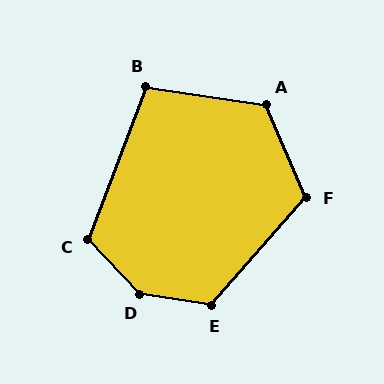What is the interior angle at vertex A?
Approximately 122 degrees (obtuse).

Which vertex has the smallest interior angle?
B, at approximately 103 degrees.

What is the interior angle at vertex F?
Approximately 115 degrees (obtuse).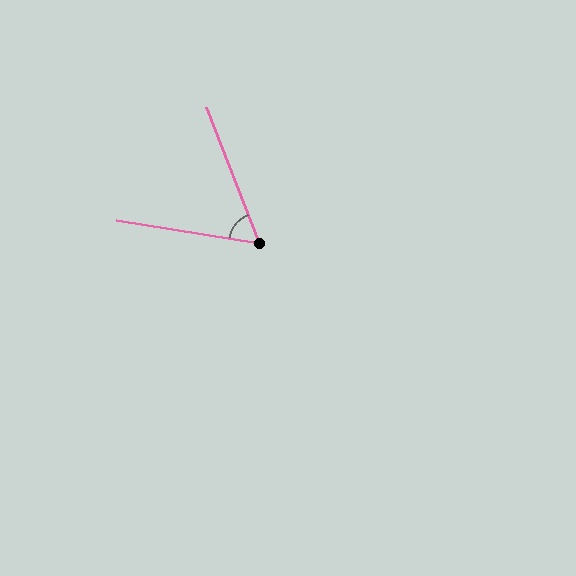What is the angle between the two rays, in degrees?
Approximately 59 degrees.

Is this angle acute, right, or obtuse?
It is acute.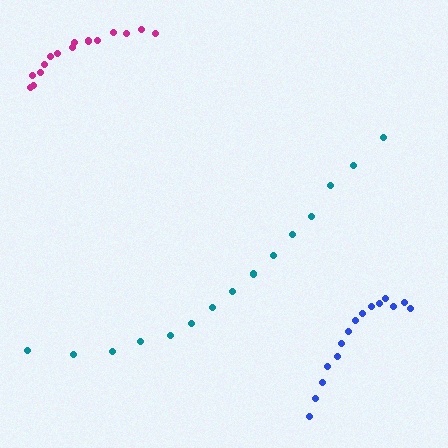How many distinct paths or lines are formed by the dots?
There are 3 distinct paths.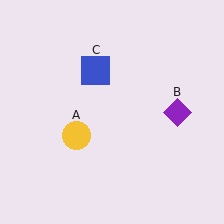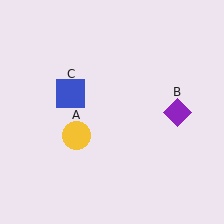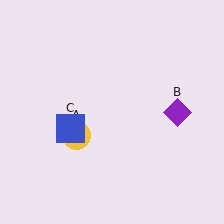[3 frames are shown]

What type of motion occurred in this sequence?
The blue square (object C) rotated counterclockwise around the center of the scene.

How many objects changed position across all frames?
1 object changed position: blue square (object C).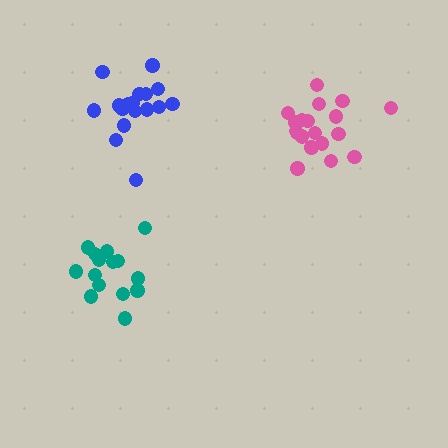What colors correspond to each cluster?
The clusters are colored: pink, blue, teal.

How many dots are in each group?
Group 1: 19 dots, Group 2: 17 dots, Group 3: 15 dots (51 total).